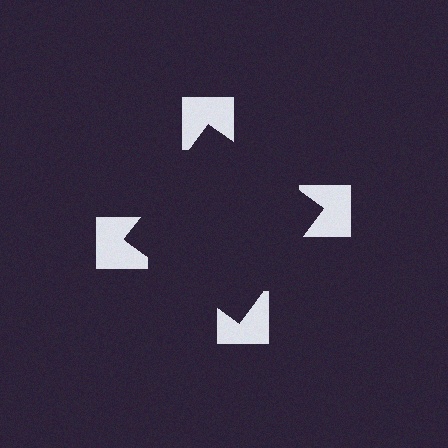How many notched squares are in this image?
There are 4 — one at each vertex of the illusory square.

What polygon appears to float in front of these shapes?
An illusory square — its edges are inferred from the aligned wedge cuts in the notched squares, not physically drawn.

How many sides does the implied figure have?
4 sides.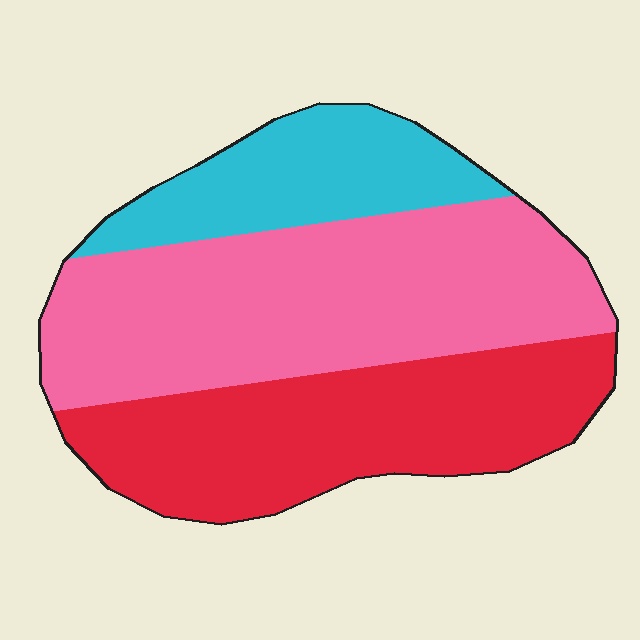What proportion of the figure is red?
Red takes up about one third (1/3) of the figure.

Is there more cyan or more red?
Red.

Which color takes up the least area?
Cyan, at roughly 20%.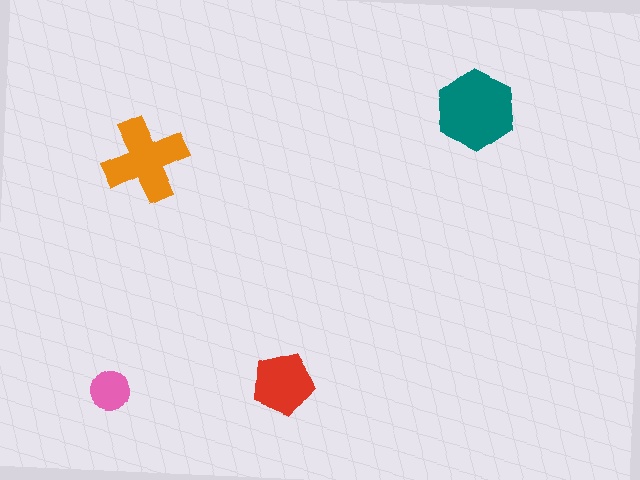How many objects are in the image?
There are 4 objects in the image.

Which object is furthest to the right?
The teal hexagon is rightmost.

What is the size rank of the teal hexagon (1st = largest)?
1st.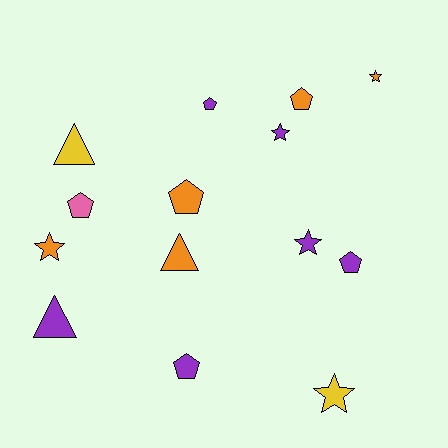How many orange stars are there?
There are 2 orange stars.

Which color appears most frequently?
Purple, with 6 objects.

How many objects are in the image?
There are 14 objects.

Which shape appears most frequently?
Pentagon, with 6 objects.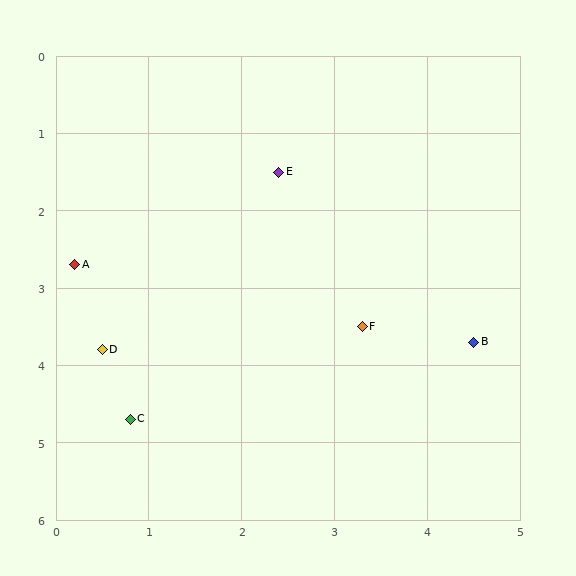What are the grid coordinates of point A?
Point A is at approximately (0.2, 2.7).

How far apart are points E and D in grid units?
Points E and D are about 3.0 grid units apart.